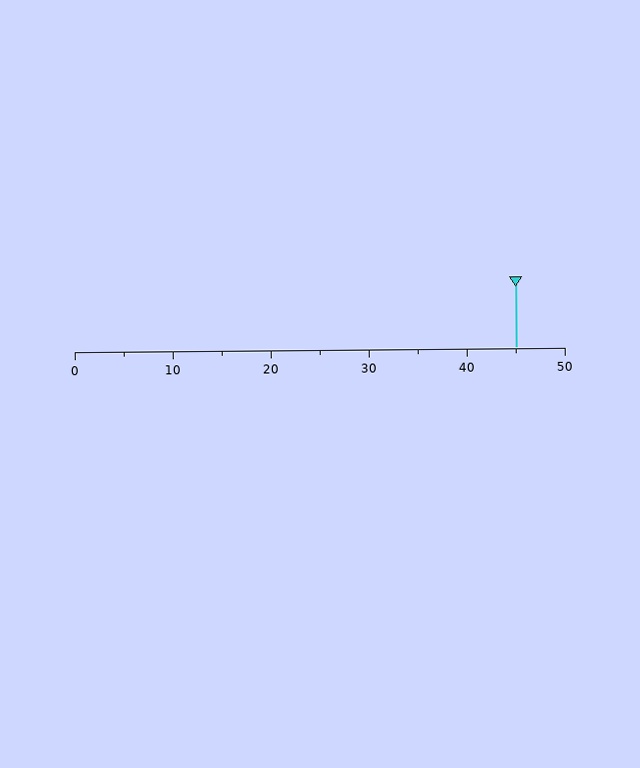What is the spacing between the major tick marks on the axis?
The major ticks are spaced 10 apart.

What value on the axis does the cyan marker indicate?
The marker indicates approximately 45.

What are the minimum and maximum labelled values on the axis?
The axis runs from 0 to 50.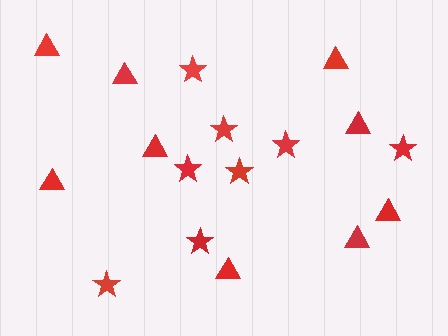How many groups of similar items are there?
There are 2 groups: one group of triangles (9) and one group of stars (8).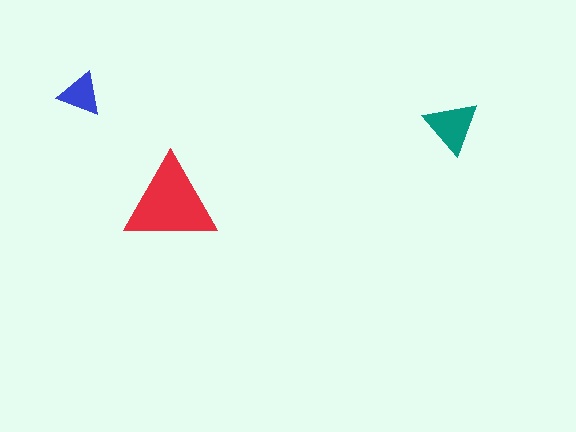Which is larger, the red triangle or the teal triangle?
The red one.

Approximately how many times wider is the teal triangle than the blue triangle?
About 1.5 times wider.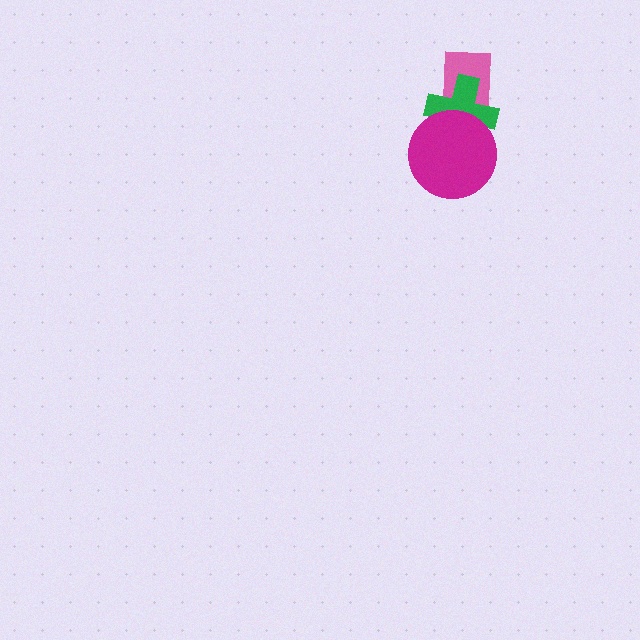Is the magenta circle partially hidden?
No, no other shape covers it.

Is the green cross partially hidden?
Yes, it is partially covered by another shape.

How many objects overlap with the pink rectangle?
2 objects overlap with the pink rectangle.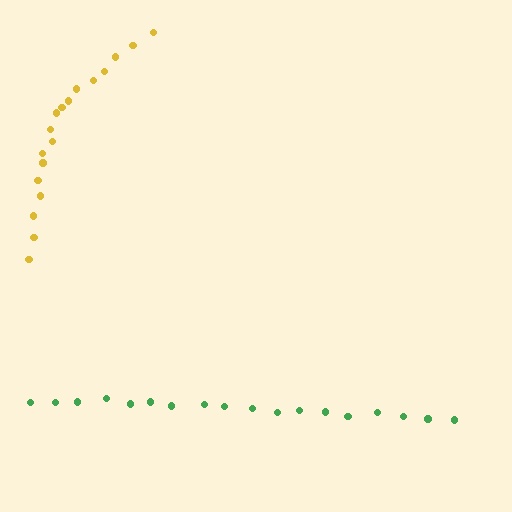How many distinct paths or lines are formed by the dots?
There are 2 distinct paths.